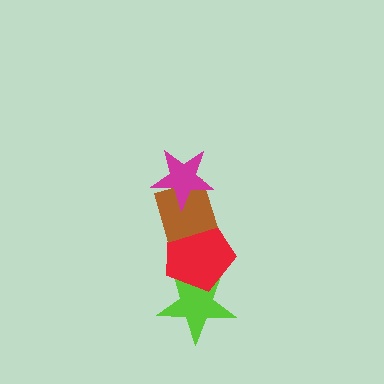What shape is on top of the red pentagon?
The brown diamond is on top of the red pentagon.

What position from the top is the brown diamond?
The brown diamond is 2nd from the top.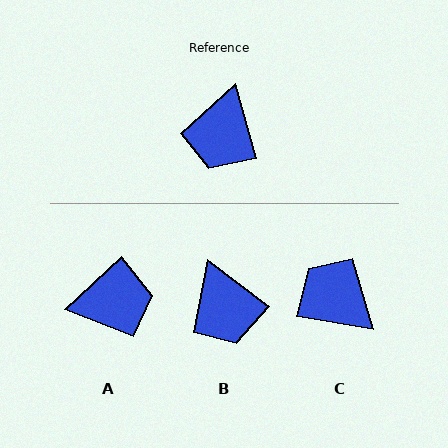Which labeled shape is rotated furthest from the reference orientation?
A, about 117 degrees away.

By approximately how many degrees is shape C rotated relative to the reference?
Approximately 115 degrees clockwise.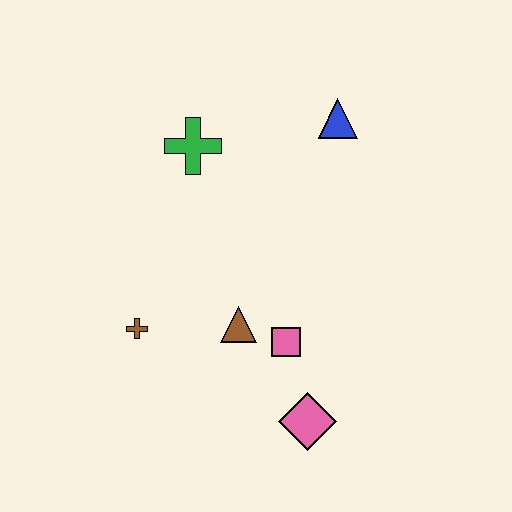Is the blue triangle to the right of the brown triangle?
Yes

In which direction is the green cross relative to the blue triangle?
The green cross is to the left of the blue triangle.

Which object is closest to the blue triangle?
The green cross is closest to the blue triangle.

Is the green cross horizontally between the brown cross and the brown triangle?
Yes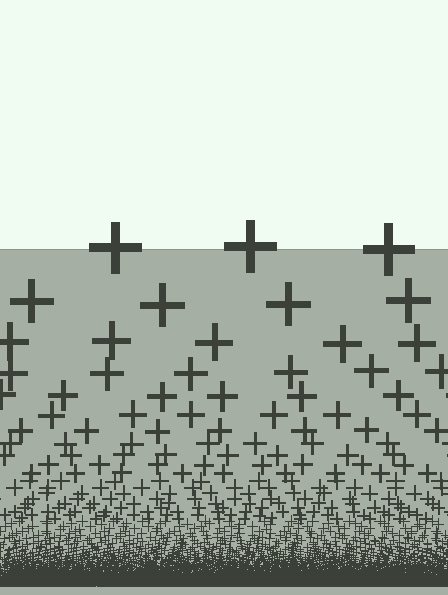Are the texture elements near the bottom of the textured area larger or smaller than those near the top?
Smaller. The gradient is inverted — elements near the bottom are smaller and denser.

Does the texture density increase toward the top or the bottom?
Density increases toward the bottom.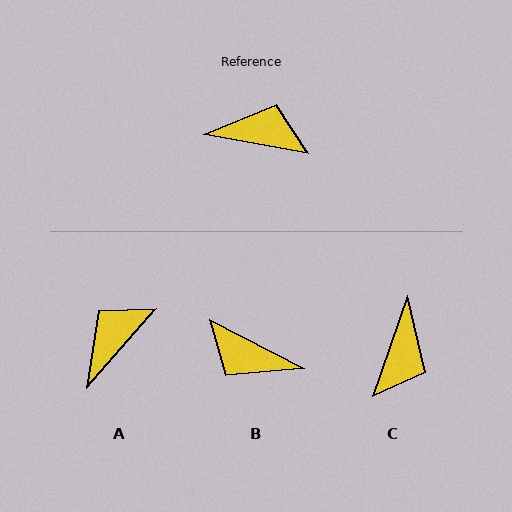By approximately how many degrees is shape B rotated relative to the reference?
Approximately 163 degrees counter-clockwise.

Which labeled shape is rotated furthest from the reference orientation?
B, about 163 degrees away.